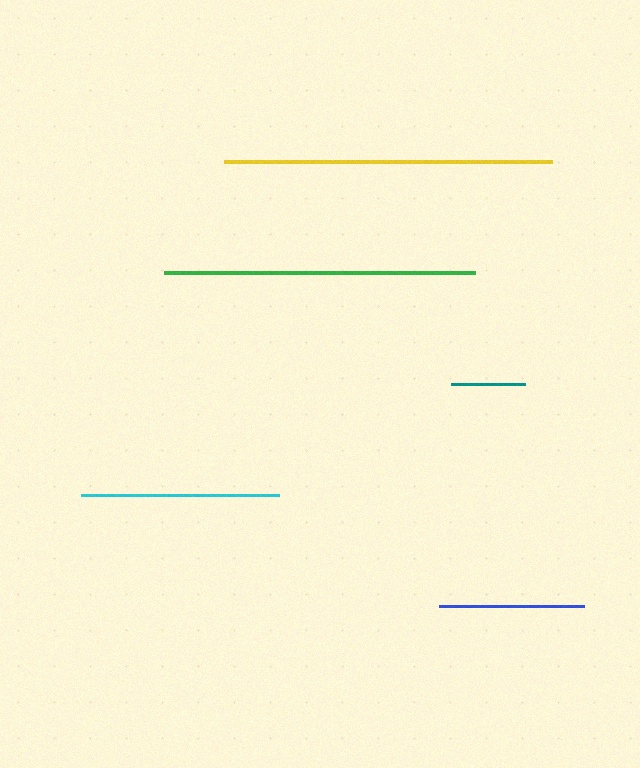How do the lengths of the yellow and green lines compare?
The yellow and green lines are approximately the same length.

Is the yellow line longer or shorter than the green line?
The yellow line is longer than the green line.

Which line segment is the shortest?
The teal line is the shortest at approximately 73 pixels.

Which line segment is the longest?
The yellow line is the longest at approximately 328 pixels.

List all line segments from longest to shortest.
From longest to shortest: yellow, green, cyan, blue, teal.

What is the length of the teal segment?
The teal segment is approximately 73 pixels long.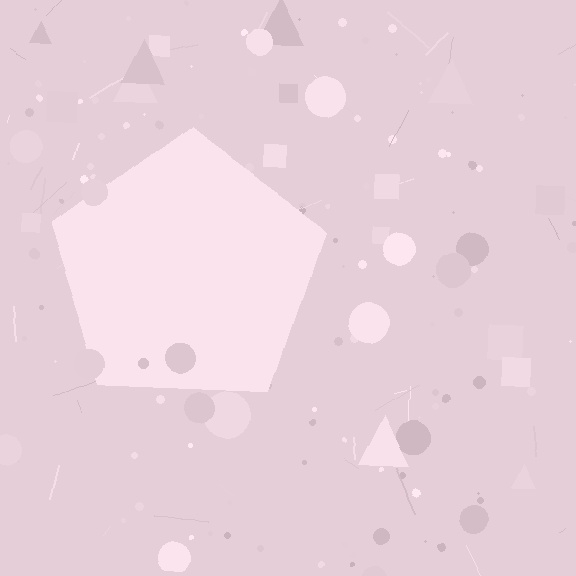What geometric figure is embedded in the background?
A pentagon is embedded in the background.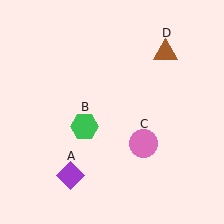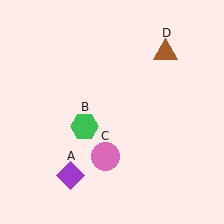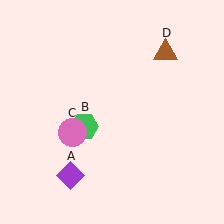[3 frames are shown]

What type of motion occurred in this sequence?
The pink circle (object C) rotated clockwise around the center of the scene.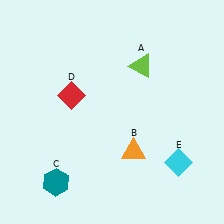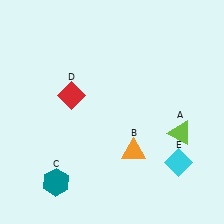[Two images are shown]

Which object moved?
The lime triangle (A) moved down.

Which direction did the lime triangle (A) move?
The lime triangle (A) moved down.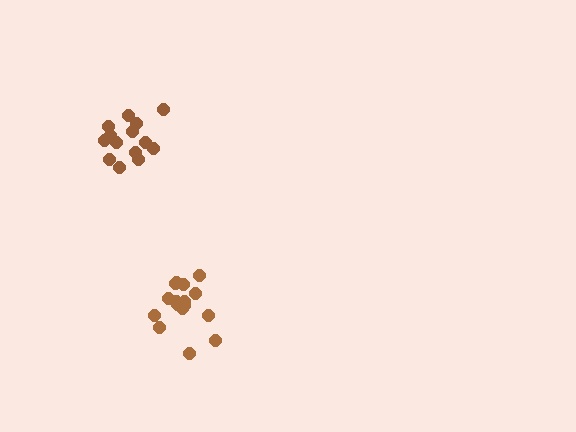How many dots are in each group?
Group 1: 15 dots, Group 2: 16 dots (31 total).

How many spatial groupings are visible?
There are 2 spatial groupings.